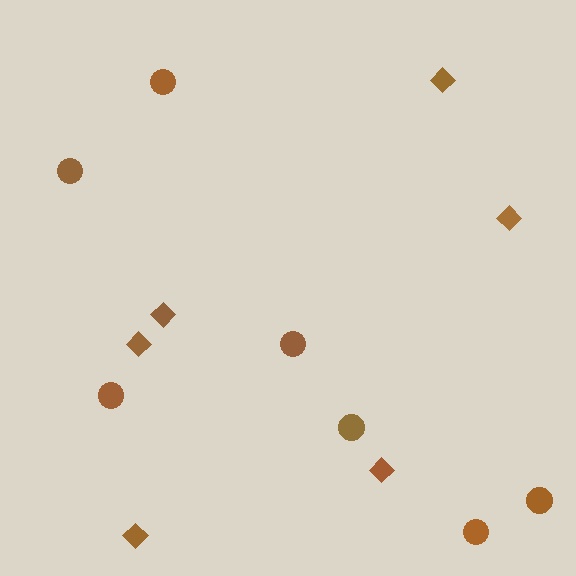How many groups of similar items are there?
There are 2 groups: one group of circles (7) and one group of diamonds (6).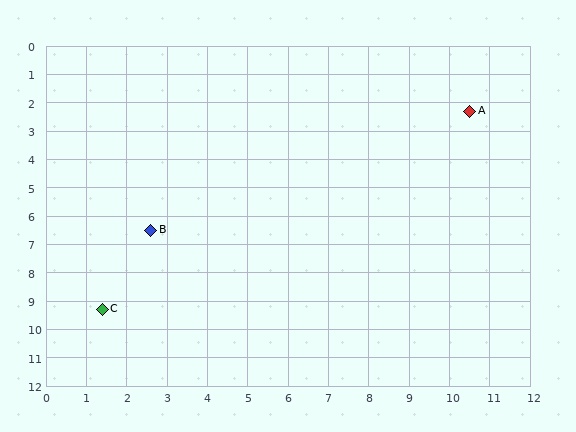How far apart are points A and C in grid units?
Points A and C are about 11.5 grid units apart.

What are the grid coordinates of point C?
Point C is at approximately (1.4, 9.3).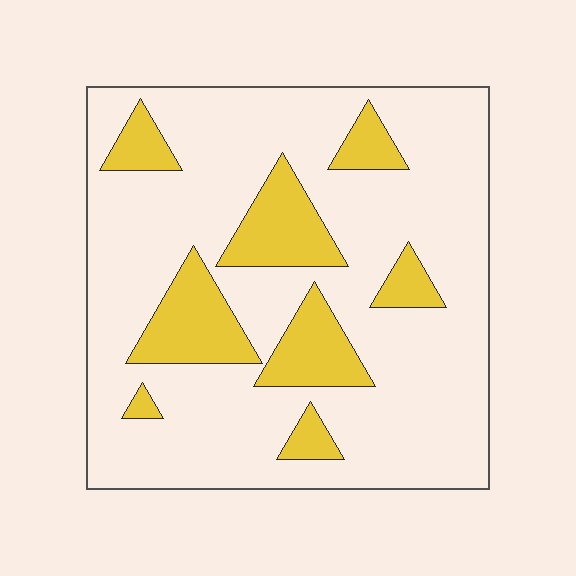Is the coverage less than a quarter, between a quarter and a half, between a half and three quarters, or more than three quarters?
Less than a quarter.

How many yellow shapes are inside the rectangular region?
8.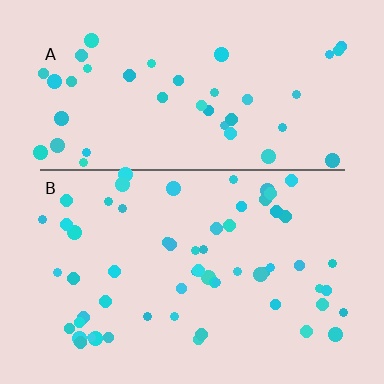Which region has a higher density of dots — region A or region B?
B (the bottom).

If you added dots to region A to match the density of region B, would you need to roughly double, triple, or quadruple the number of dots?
Approximately double.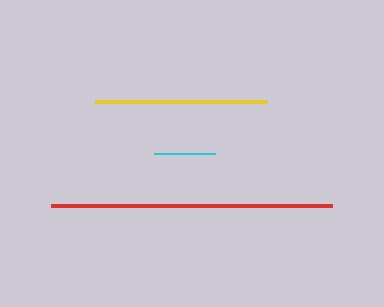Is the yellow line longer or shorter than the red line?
The red line is longer than the yellow line.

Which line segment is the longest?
The red line is the longest at approximately 281 pixels.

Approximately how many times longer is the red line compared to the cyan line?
The red line is approximately 4.6 times the length of the cyan line.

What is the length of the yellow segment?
The yellow segment is approximately 172 pixels long.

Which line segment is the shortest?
The cyan line is the shortest at approximately 61 pixels.